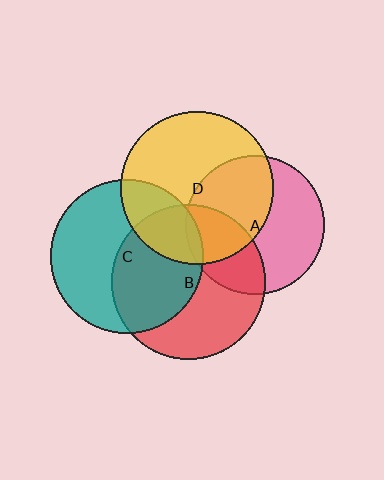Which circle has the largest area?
Circle B (red).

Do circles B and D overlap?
Yes.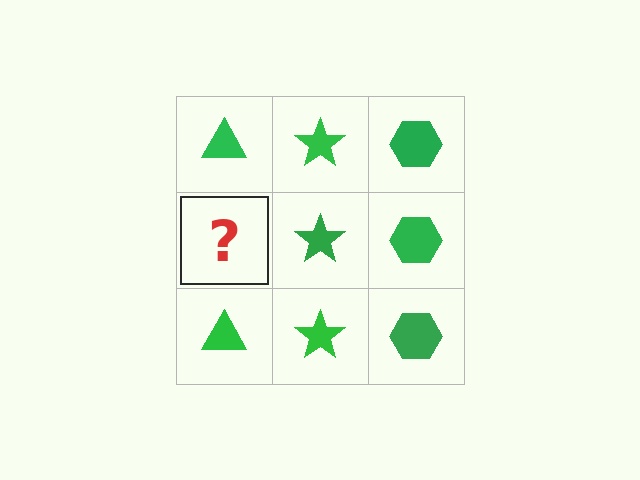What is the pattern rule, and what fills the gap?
The rule is that each column has a consistent shape. The gap should be filled with a green triangle.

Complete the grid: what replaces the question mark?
The question mark should be replaced with a green triangle.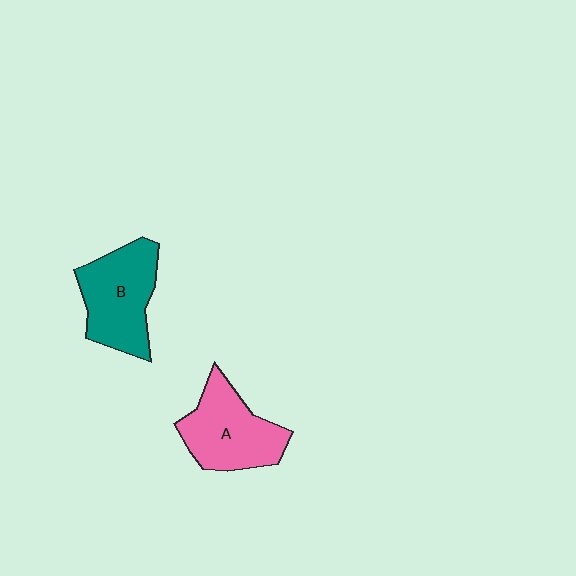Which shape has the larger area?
Shape B (teal).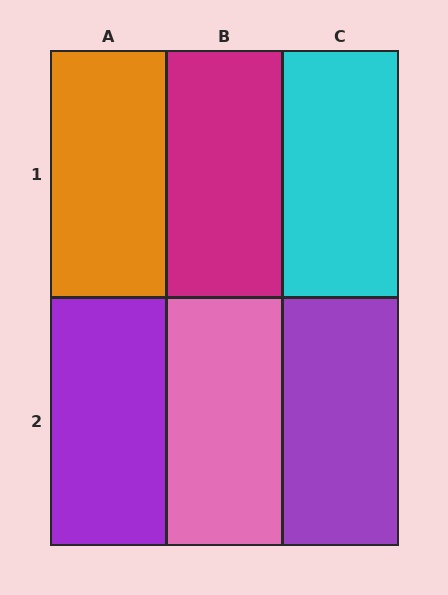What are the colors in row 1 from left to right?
Orange, magenta, cyan.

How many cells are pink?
1 cell is pink.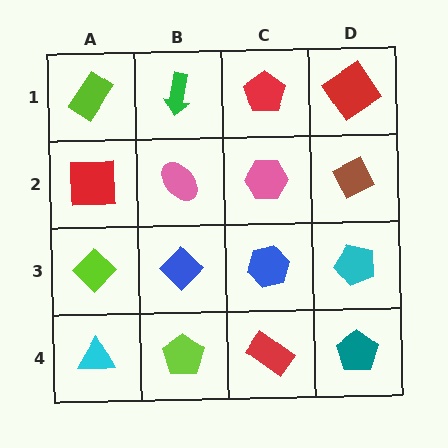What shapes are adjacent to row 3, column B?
A pink ellipse (row 2, column B), a lime pentagon (row 4, column B), a lime diamond (row 3, column A), a blue hexagon (row 3, column C).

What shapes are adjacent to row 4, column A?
A lime diamond (row 3, column A), a lime pentagon (row 4, column B).